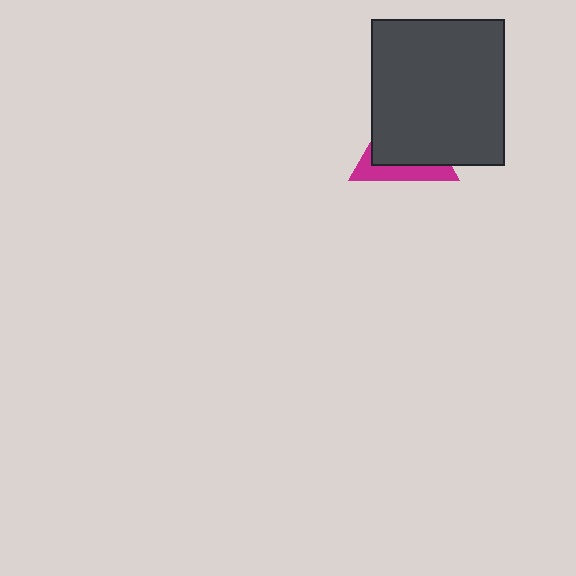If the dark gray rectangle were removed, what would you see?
You would see the complete magenta triangle.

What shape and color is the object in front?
The object in front is a dark gray rectangle.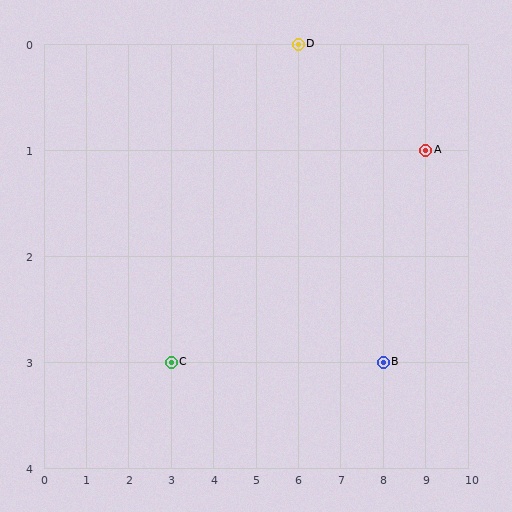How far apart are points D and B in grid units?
Points D and B are 2 columns and 3 rows apart (about 3.6 grid units diagonally).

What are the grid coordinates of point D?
Point D is at grid coordinates (6, 0).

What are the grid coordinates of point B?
Point B is at grid coordinates (8, 3).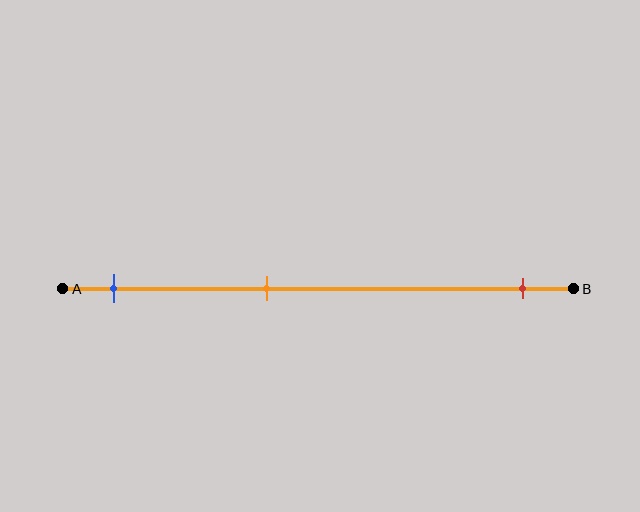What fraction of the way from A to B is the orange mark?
The orange mark is approximately 40% (0.4) of the way from A to B.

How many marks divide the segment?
There are 3 marks dividing the segment.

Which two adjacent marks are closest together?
The blue and orange marks are the closest adjacent pair.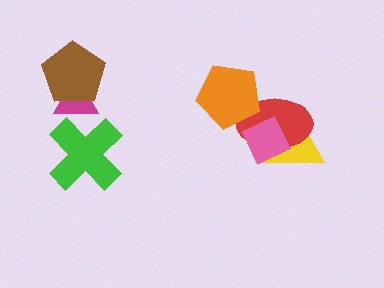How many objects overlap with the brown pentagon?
1 object overlaps with the brown pentagon.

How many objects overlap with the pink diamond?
2 objects overlap with the pink diamond.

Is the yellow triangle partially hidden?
Yes, it is partially covered by another shape.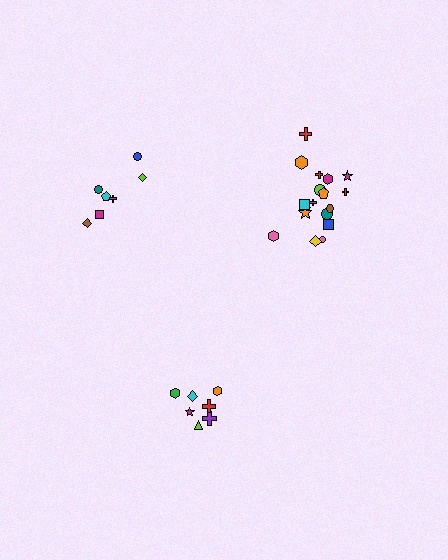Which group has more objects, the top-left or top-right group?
The top-right group.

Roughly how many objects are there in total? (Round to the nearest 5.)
Roughly 30 objects in total.